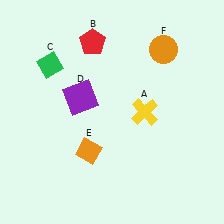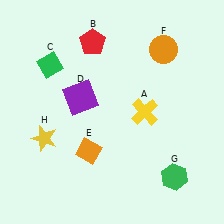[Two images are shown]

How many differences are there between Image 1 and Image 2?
There are 2 differences between the two images.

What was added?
A green hexagon (G), a yellow star (H) were added in Image 2.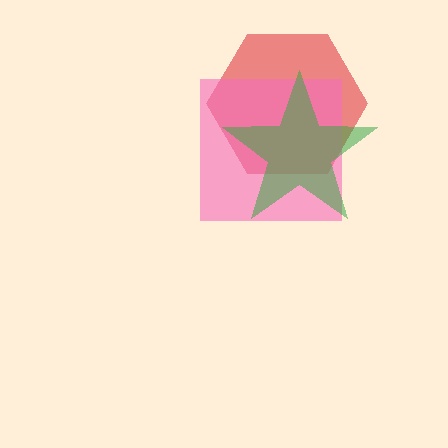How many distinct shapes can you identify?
There are 3 distinct shapes: a red hexagon, a pink square, a green star.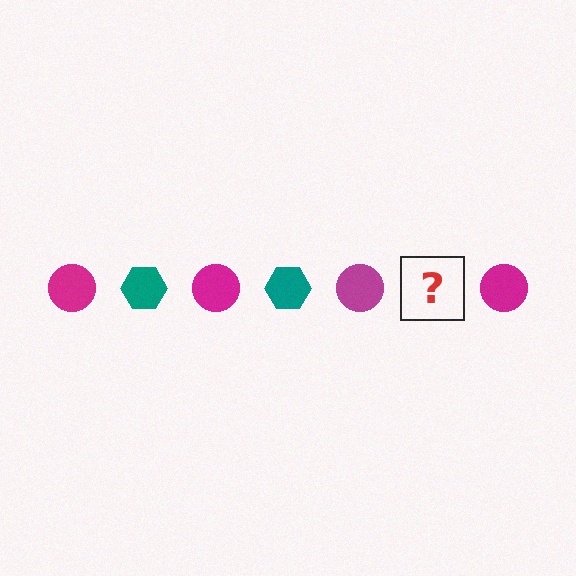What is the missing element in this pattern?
The missing element is a teal hexagon.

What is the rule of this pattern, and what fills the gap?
The rule is that the pattern alternates between magenta circle and teal hexagon. The gap should be filled with a teal hexagon.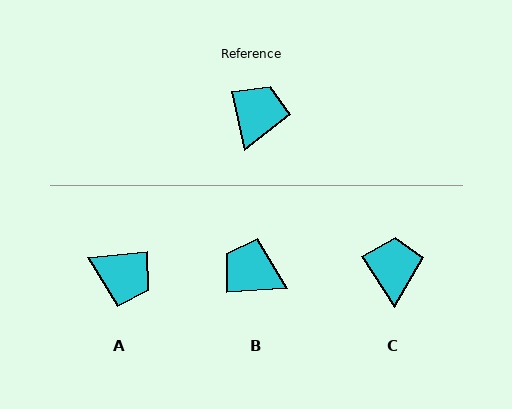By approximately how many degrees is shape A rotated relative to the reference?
Approximately 96 degrees clockwise.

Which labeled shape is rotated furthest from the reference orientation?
A, about 96 degrees away.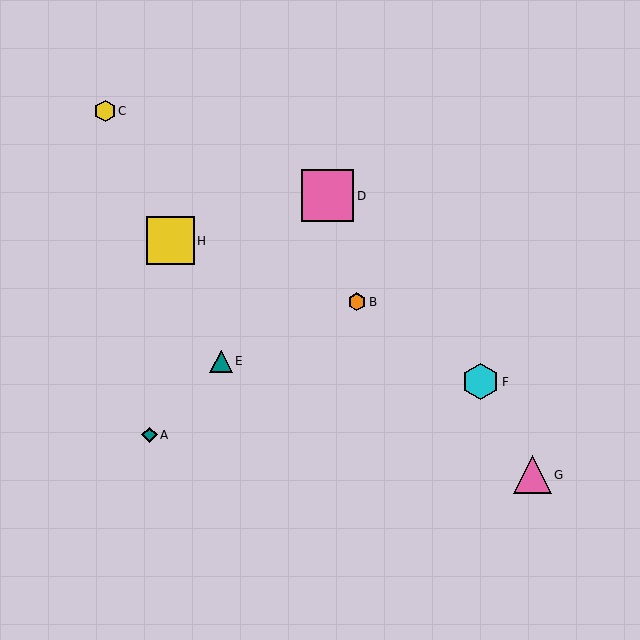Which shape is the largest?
The pink square (labeled D) is the largest.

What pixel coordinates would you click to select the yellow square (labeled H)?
Click at (170, 241) to select the yellow square H.